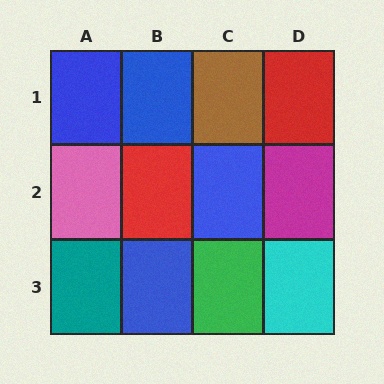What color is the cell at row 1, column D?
Red.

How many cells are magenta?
1 cell is magenta.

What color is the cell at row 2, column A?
Pink.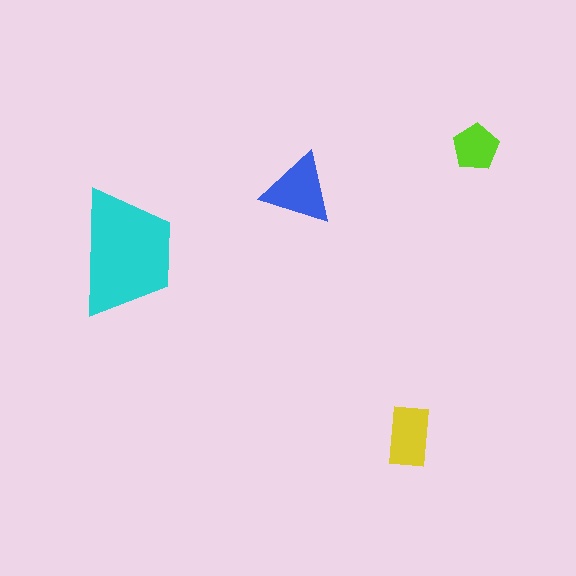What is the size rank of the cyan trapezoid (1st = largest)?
1st.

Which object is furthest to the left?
The cyan trapezoid is leftmost.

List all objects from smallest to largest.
The lime pentagon, the yellow rectangle, the blue triangle, the cyan trapezoid.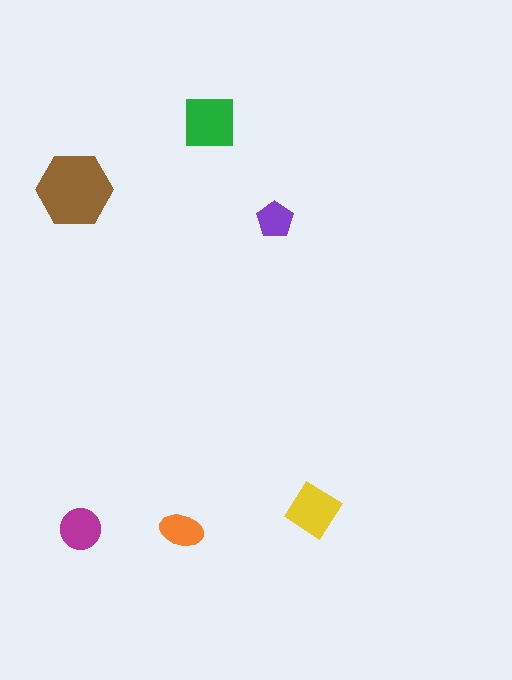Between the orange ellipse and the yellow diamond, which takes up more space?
The yellow diamond.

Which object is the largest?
The brown hexagon.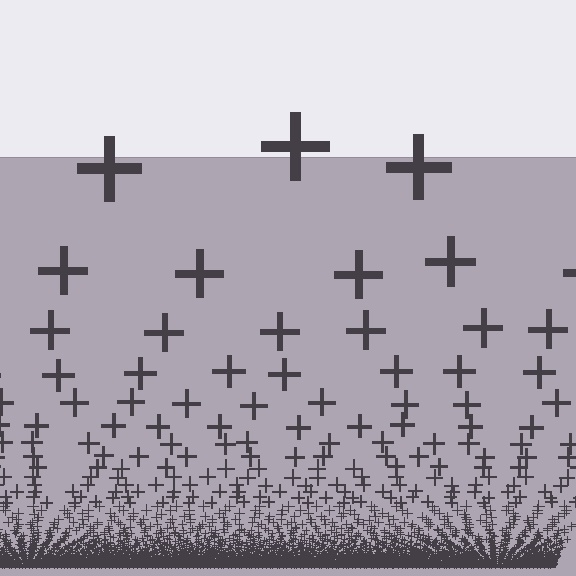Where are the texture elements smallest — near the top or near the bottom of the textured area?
Near the bottom.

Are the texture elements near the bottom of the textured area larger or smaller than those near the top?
Smaller. The gradient is inverted — elements near the bottom are smaller and denser.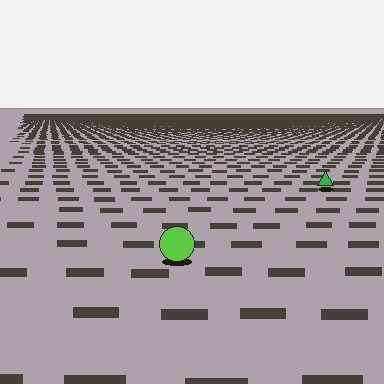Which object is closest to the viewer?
The lime circle is closest. The texture marks near it are larger and more spread out.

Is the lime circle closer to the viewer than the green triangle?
Yes. The lime circle is closer — you can tell from the texture gradient: the ground texture is coarser near it.